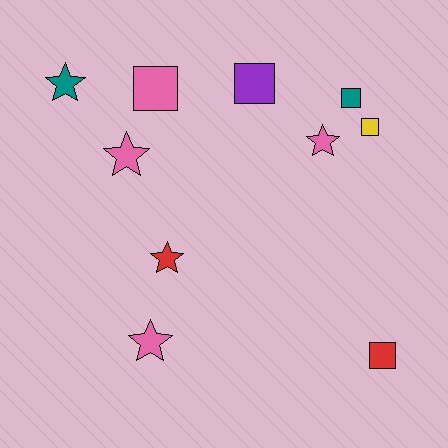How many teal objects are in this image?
There are 2 teal objects.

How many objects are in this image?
There are 10 objects.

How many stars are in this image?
There are 5 stars.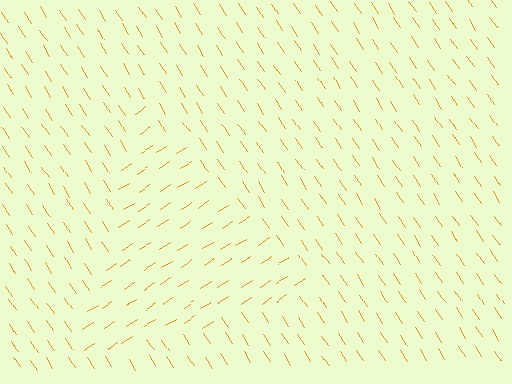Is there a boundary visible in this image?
Yes, there is a texture boundary formed by a change in line orientation.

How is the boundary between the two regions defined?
The boundary is defined purely by a change in line orientation (approximately 90 degrees difference). All lines are the same color and thickness.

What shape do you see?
I see a triangle.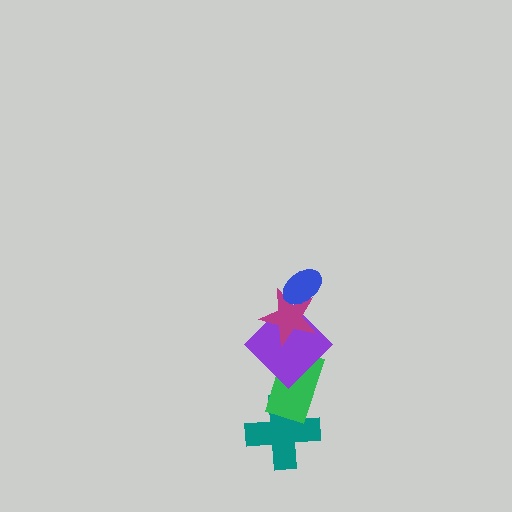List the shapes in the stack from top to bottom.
From top to bottom: the blue ellipse, the magenta star, the purple diamond, the green rectangle, the teal cross.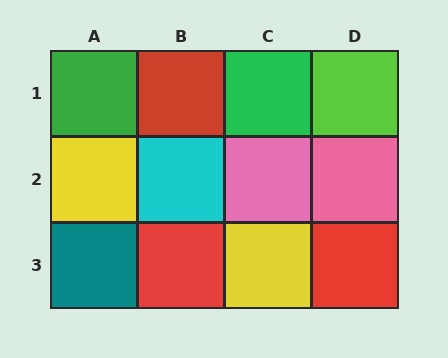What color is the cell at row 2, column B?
Cyan.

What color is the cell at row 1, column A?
Green.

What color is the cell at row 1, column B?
Red.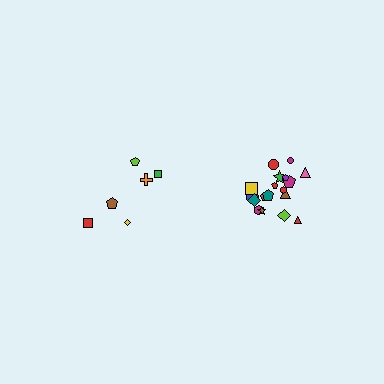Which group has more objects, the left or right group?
The right group.